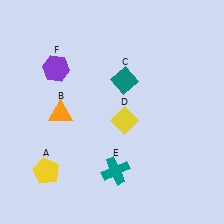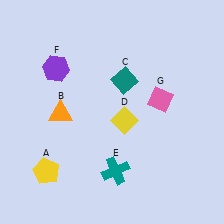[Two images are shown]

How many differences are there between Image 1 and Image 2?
There is 1 difference between the two images.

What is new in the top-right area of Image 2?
A pink diamond (G) was added in the top-right area of Image 2.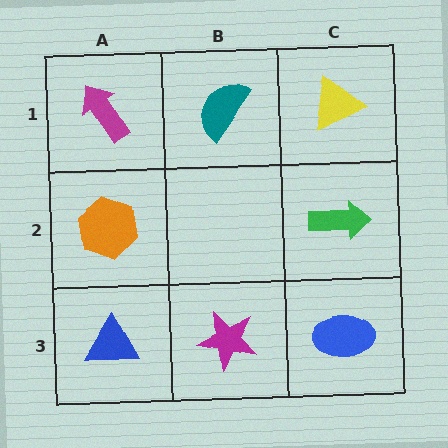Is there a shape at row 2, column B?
No, that cell is empty.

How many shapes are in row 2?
2 shapes.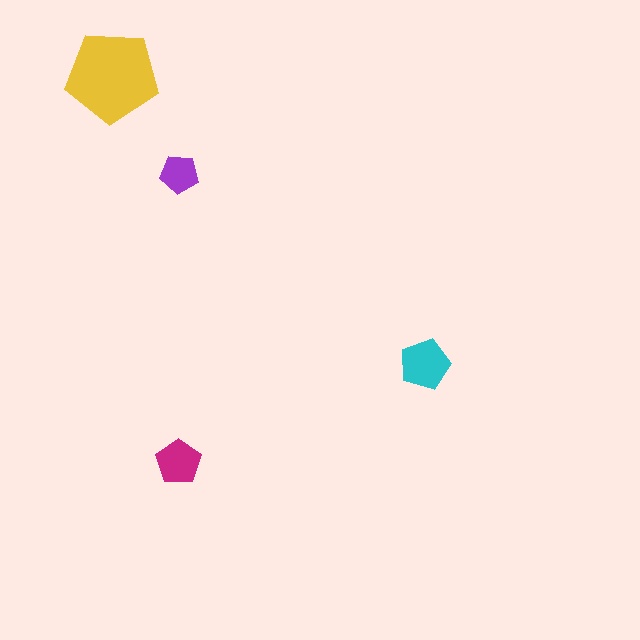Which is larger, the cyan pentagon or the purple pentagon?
The cyan one.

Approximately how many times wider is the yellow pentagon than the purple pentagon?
About 2.5 times wider.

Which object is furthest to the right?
The cyan pentagon is rightmost.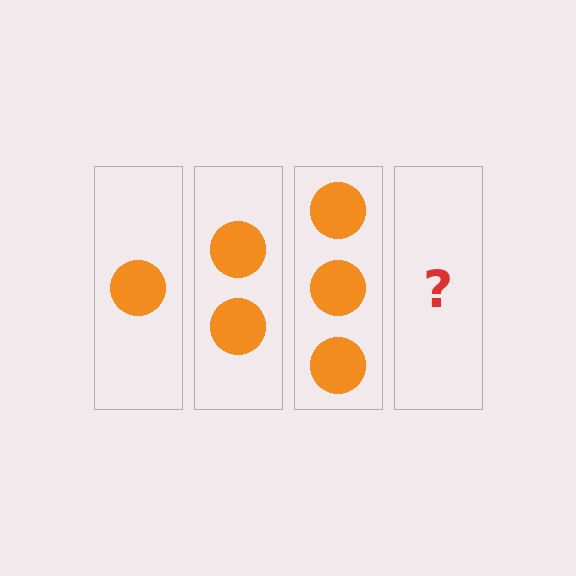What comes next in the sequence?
The next element should be 4 circles.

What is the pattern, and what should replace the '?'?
The pattern is that each step adds one more circle. The '?' should be 4 circles.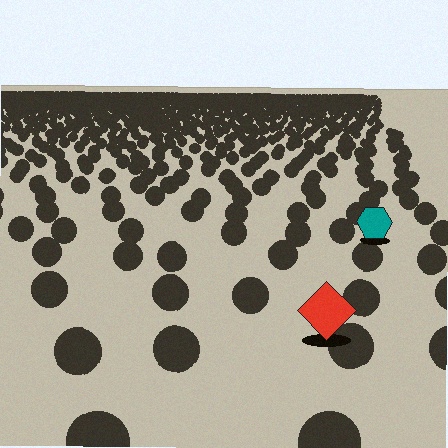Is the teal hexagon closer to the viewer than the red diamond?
No. The red diamond is closer — you can tell from the texture gradient: the ground texture is coarser near it.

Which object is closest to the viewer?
The red diamond is closest. The texture marks near it are larger and more spread out.